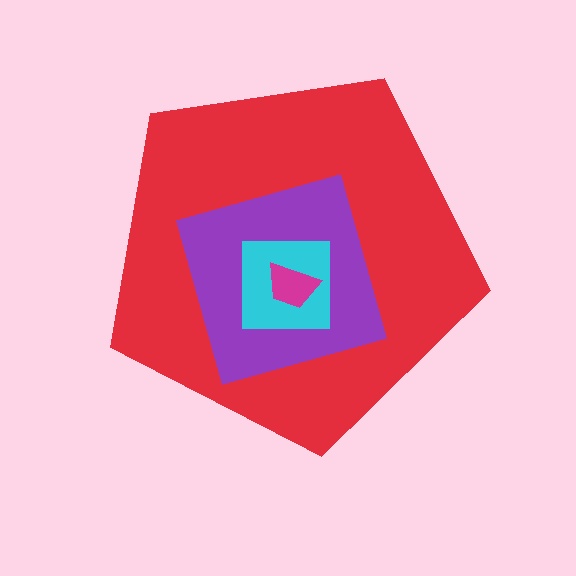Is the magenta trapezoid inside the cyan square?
Yes.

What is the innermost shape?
The magenta trapezoid.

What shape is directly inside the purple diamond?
The cyan square.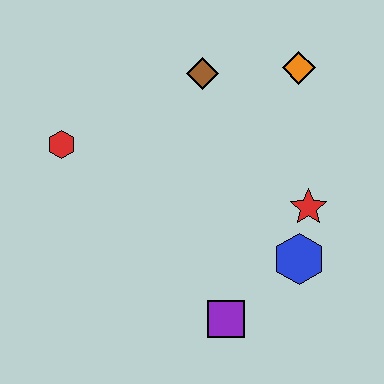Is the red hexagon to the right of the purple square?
No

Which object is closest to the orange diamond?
The brown diamond is closest to the orange diamond.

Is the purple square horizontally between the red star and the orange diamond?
No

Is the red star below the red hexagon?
Yes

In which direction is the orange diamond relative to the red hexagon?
The orange diamond is to the right of the red hexagon.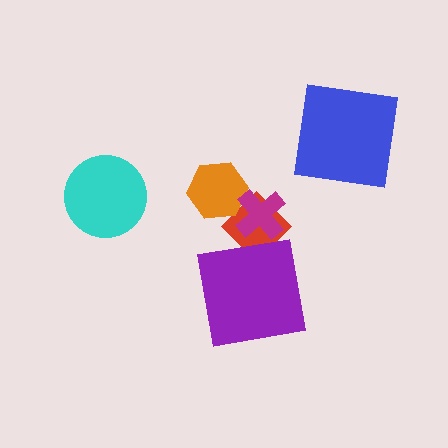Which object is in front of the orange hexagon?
The magenta cross is in front of the orange hexagon.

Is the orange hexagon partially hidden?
Yes, it is partially covered by another shape.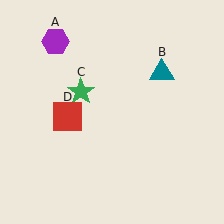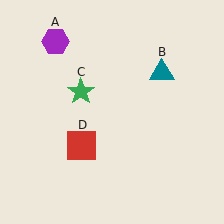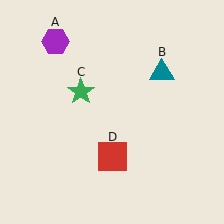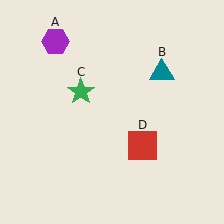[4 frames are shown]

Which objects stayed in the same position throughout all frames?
Purple hexagon (object A) and teal triangle (object B) and green star (object C) remained stationary.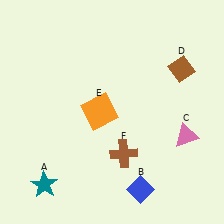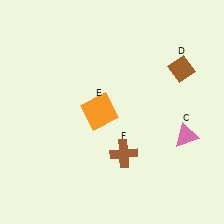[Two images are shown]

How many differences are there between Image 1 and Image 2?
There are 2 differences between the two images.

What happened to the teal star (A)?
The teal star (A) was removed in Image 2. It was in the bottom-left area of Image 1.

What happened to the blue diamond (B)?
The blue diamond (B) was removed in Image 2. It was in the bottom-right area of Image 1.